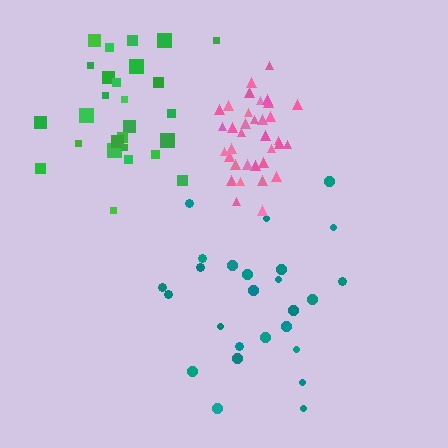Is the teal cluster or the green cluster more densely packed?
Green.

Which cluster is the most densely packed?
Pink.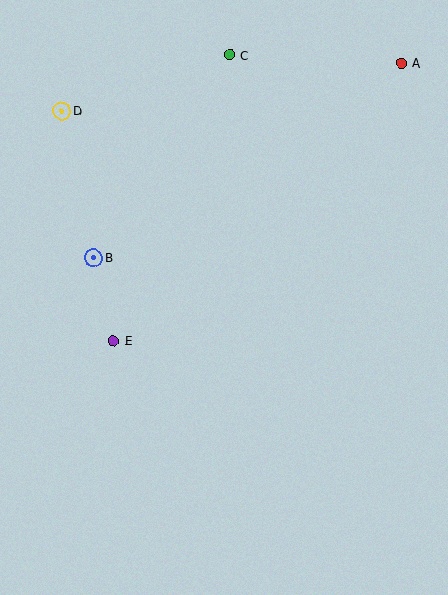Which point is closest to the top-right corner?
Point A is closest to the top-right corner.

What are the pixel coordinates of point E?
Point E is at (114, 341).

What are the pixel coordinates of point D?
Point D is at (62, 111).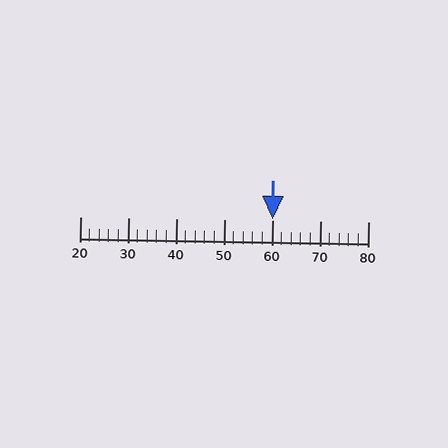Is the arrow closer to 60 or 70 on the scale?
The arrow is closer to 60.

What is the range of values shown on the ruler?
The ruler shows values from 20 to 80.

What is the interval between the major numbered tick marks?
The major tick marks are spaced 10 units apart.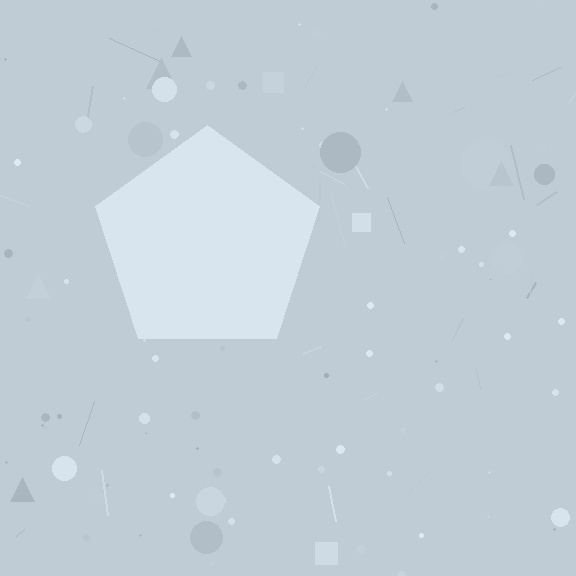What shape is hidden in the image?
A pentagon is hidden in the image.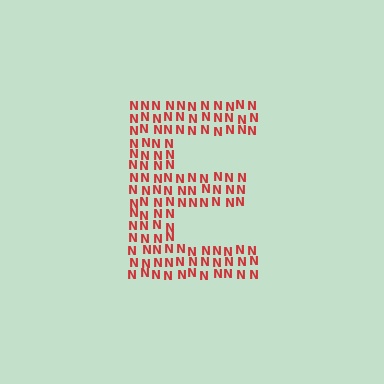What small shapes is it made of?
It is made of small letter N's.